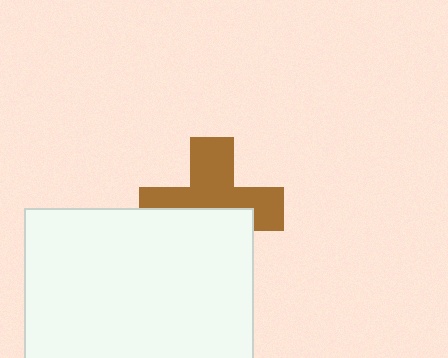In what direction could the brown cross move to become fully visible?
The brown cross could move up. That would shift it out from behind the white rectangle entirely.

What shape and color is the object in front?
The object in front is a white rectangle.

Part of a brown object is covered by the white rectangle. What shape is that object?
It is a cross.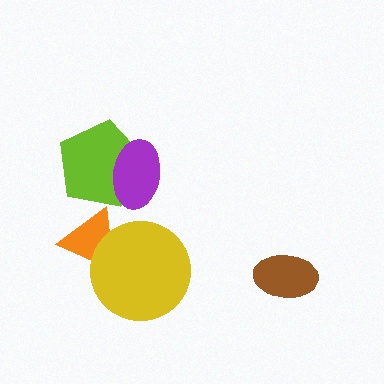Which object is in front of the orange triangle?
The yellow circle is in front of the orange triangle.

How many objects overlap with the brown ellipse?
0 objects overlap with the brown ellipse.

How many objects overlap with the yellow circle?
1 object overlaps with the yellow circle.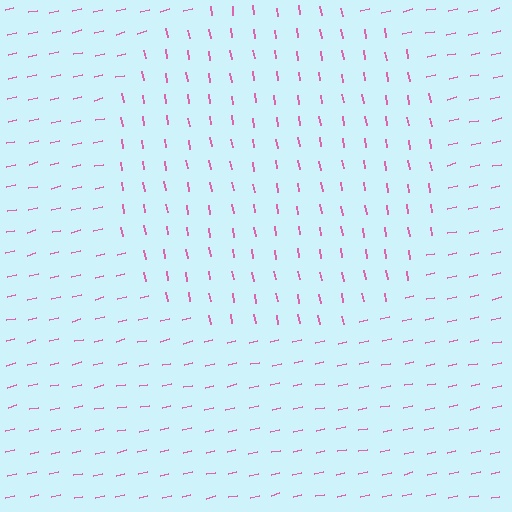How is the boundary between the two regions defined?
The boundary is defined purely by a change in line orientation (approximately 86 degrees difference). All lines are the same color and thickness.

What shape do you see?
I see a circle.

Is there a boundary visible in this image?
Yes, there is a texture boundary formed by a change in line orientation.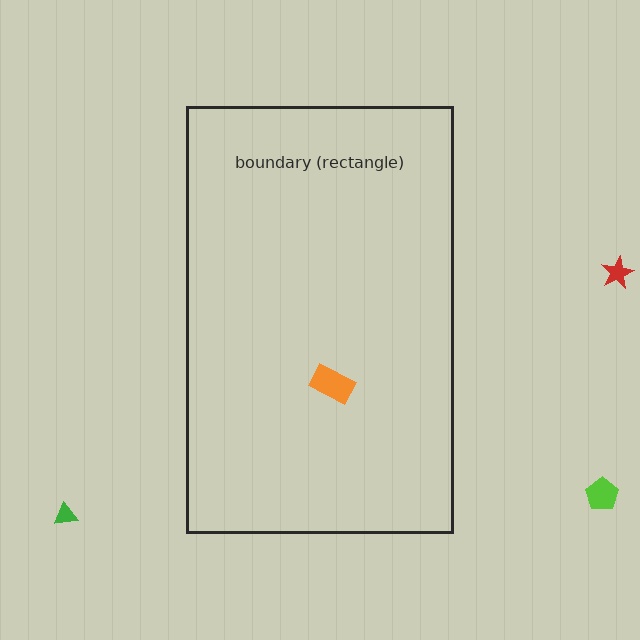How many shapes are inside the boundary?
1 inside, 3 outside.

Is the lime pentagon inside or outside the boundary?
Outside.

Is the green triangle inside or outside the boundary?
Outside.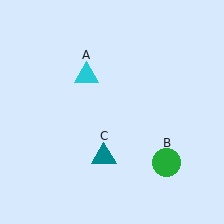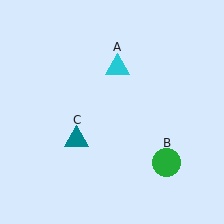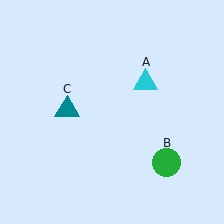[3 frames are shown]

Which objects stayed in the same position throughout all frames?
Green circle (object B) remained stationary.